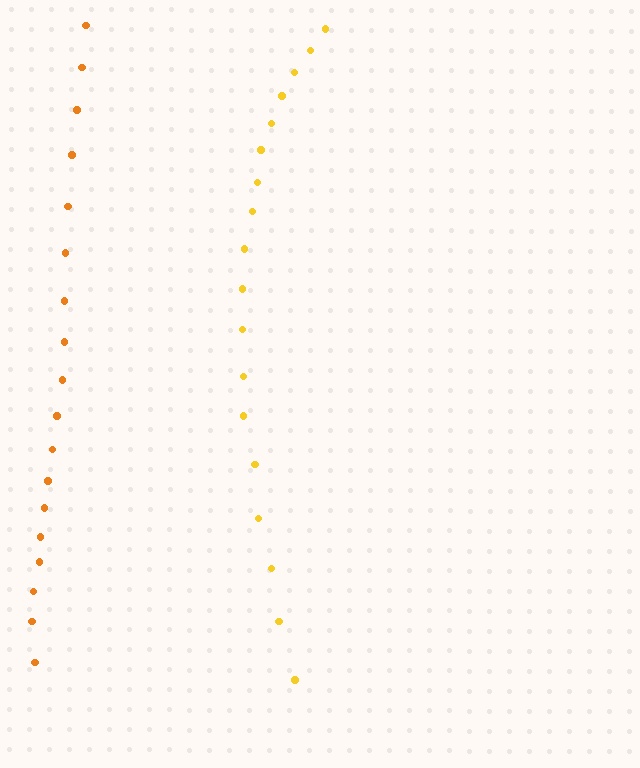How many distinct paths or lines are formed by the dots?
There are 2 distinct paths.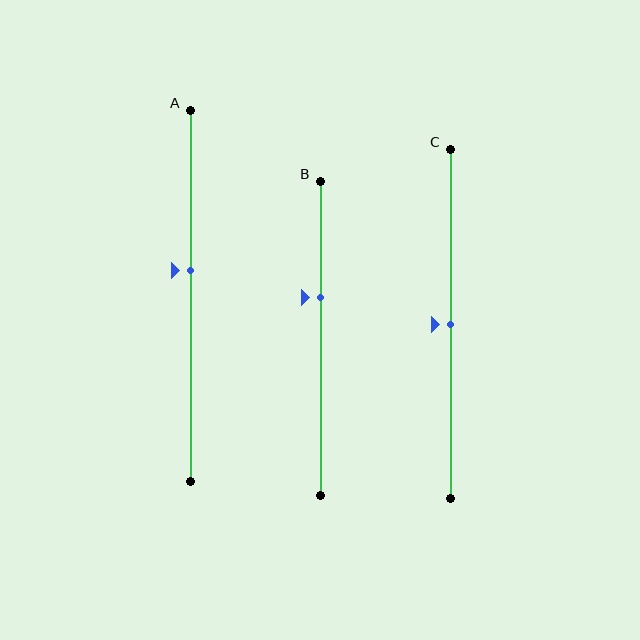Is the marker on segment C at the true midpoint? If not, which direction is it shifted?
Yes, the marker on segment C is at the true midpoint.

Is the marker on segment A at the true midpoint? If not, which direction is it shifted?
No, the marker on segment A is shifted upward by about 7% of the segment length.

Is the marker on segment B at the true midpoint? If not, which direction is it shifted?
No, the marker on segment B is shifted upward by about 13% of the segment length.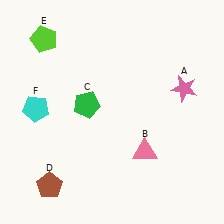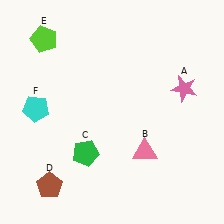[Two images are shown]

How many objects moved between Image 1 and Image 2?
1 object moved between the two images.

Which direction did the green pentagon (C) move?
The green pentagon (C) moved down.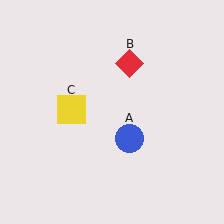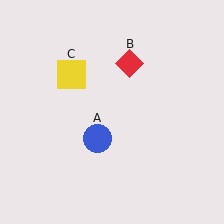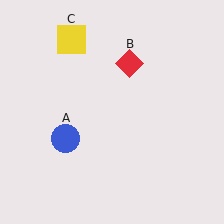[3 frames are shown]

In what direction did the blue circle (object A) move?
The blue circle (object A) moved left.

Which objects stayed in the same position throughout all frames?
Red diamond (object B) remained stationary.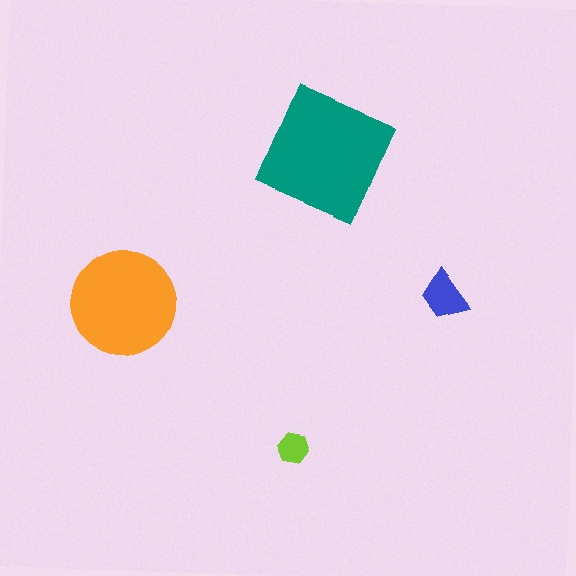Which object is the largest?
The teal square.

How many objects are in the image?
There are 4 objects in the image.